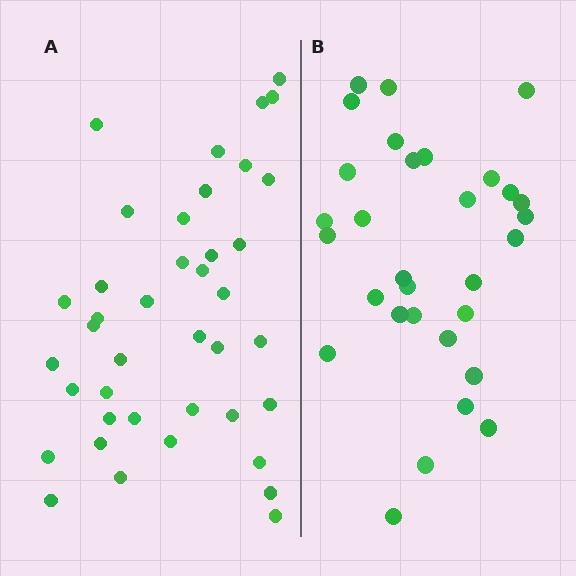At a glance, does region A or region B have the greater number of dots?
Region A (the left region) has more dots.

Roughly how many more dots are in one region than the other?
Region A has roughly 8 or so more dots than region B.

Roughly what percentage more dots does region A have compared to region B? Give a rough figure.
About 30% more.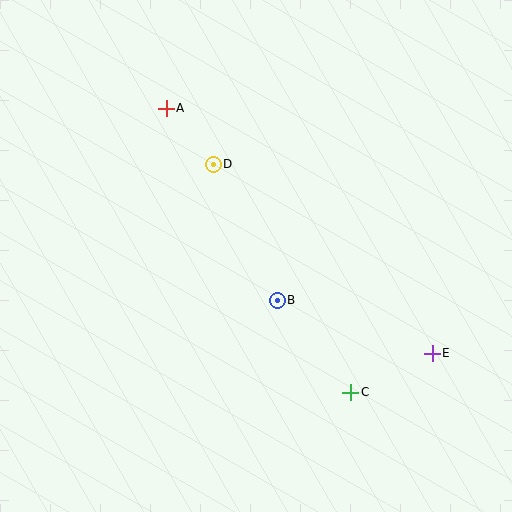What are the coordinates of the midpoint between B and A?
The midpoint between B and A is at (222, 204).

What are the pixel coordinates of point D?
Point D is at (213, 164).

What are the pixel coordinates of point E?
Point E is at (432, 353).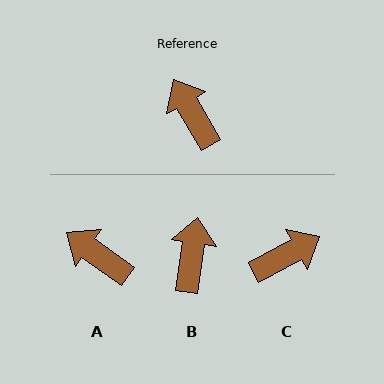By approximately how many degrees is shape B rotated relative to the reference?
Approximately 38 degrees clockwise.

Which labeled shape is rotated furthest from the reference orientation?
C, about 92 degrees away.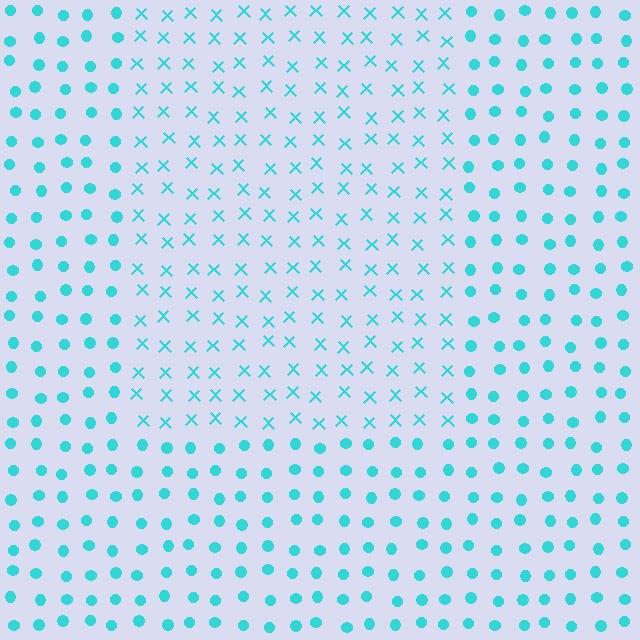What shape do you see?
I see a rectangle.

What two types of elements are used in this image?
The image uses X marks inside the rectangle region and circles outside it.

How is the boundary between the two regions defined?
The boundary is defined by a change in element shape: X marks inside vs. circles outside. All elements share the same color and spacing.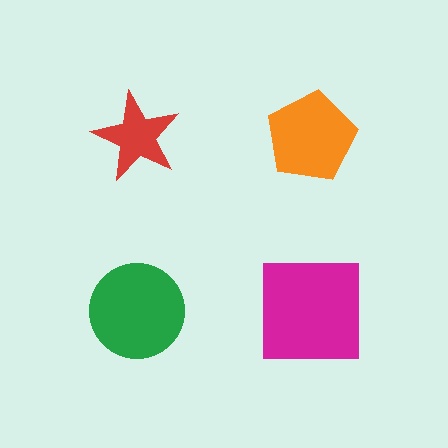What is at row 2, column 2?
A magenta square.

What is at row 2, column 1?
A green circle.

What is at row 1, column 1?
A red star.